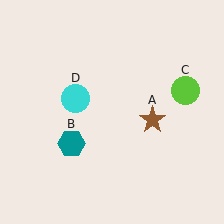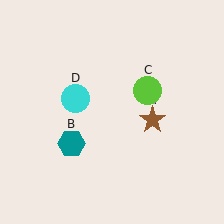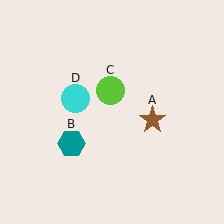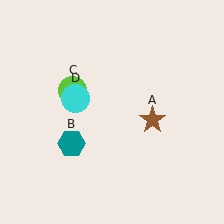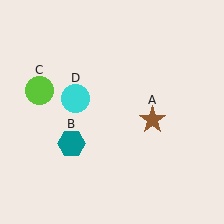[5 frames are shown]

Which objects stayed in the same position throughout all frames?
Brown star (object A) and teal hexagon (object B) and cyan circle (object D) remained stationary.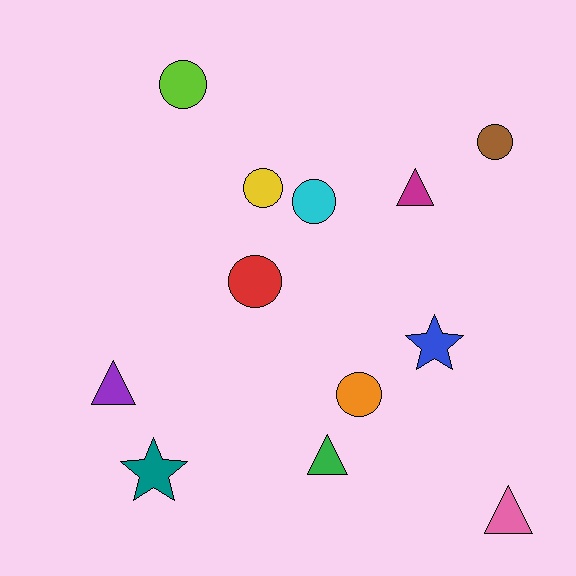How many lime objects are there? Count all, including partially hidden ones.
There is 1 lime object.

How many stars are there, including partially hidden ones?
There are 2 stars.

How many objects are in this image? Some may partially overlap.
There are 12 objects.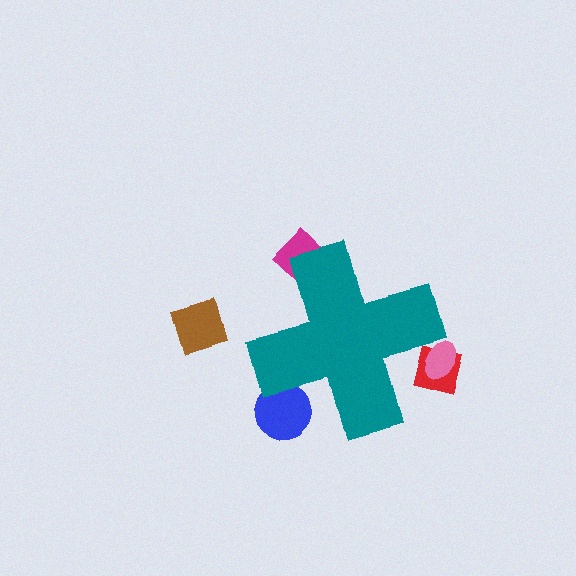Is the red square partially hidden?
Yes, the red square is partially hidden behind the teal cross.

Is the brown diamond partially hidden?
No, the brown diamond is fully visible.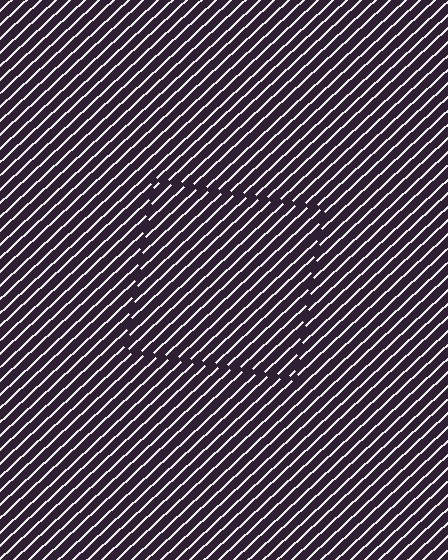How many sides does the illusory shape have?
4 sides — the line-ends trace a square.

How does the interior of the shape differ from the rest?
The interior of the shape contains the same grating, shifted by half a period — the contour is defined by the phase discontinuity where line-ends from the inner and outer gratings abut.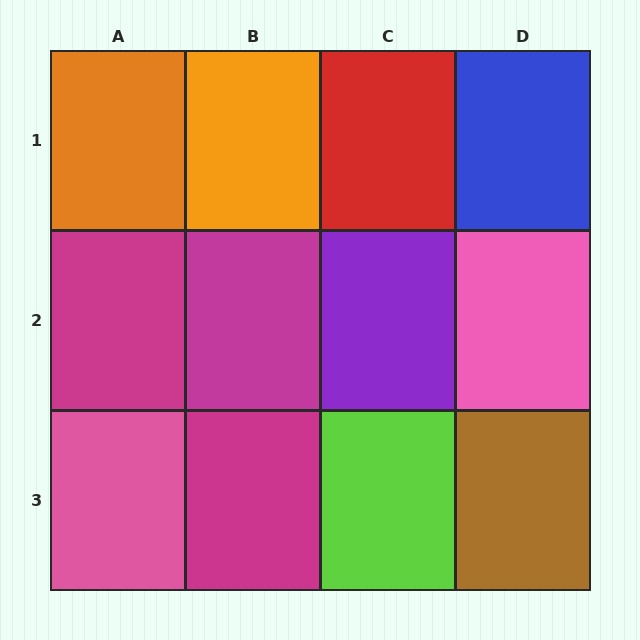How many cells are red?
1 cell is red.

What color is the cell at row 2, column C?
Purple.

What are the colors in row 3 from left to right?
Pink, magenta, lime, brown.